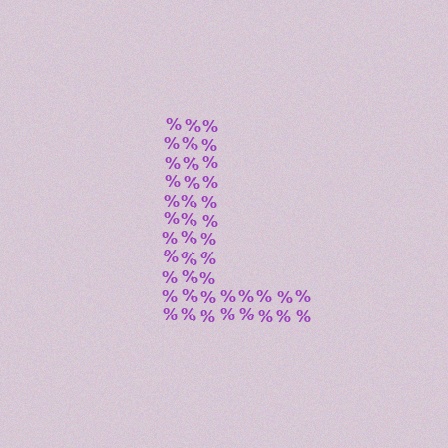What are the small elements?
The small elements are percent signs.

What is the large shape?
The large shape is the letter L.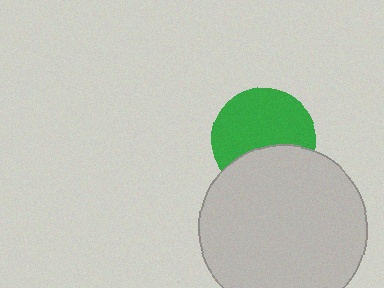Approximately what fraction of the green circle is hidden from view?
Roughly 36% of the green circle is hidden behind the light gray circle.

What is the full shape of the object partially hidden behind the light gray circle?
The partially hidden object is a green circle.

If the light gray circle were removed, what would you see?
You would see the complete green circle.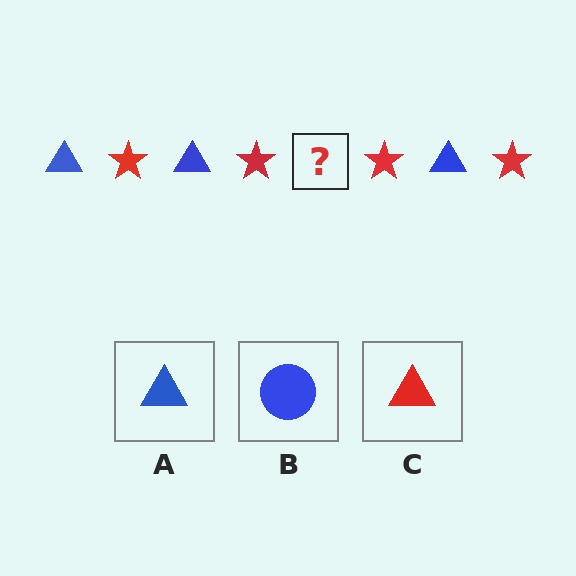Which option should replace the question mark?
Option A.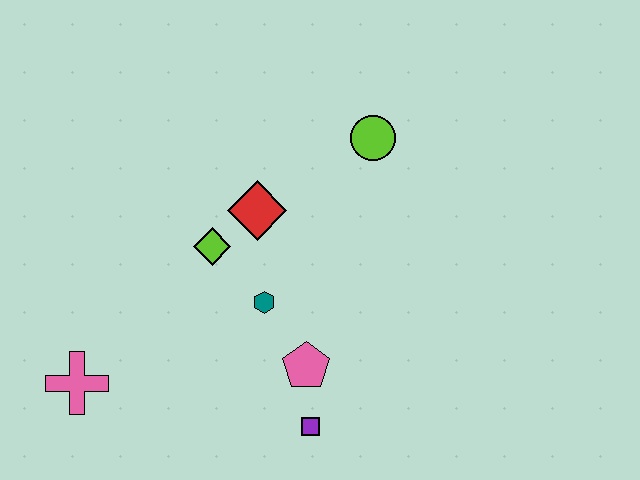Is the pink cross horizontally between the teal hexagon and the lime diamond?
No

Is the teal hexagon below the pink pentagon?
No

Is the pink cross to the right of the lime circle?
No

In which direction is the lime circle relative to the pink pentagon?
The lime circle is above the pink pentagon.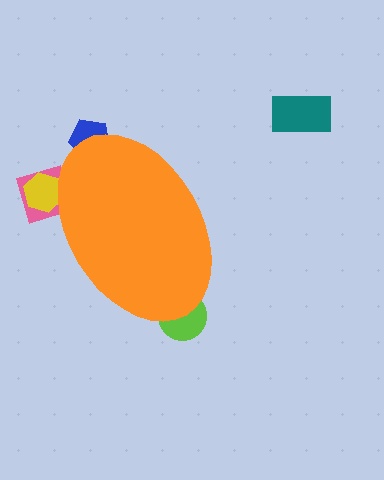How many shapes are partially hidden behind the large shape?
4 shapes are partially hidden.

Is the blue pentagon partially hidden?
Yes, the blue pentagon is partially hidden behind the orange ellipse.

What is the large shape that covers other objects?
An orange ellipse.